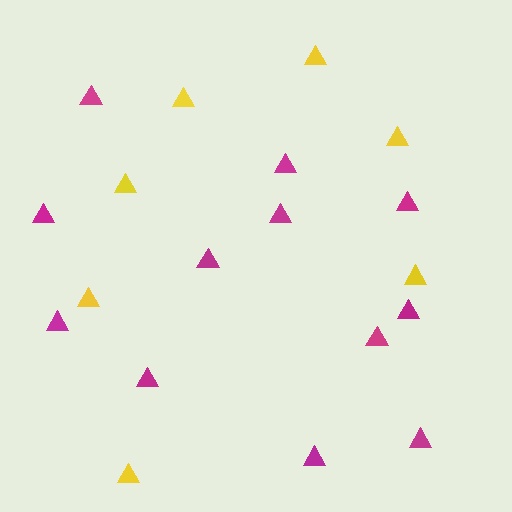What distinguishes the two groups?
There are 2 groups: one group of magenta triangles (12) and one group of yellow triangles (7).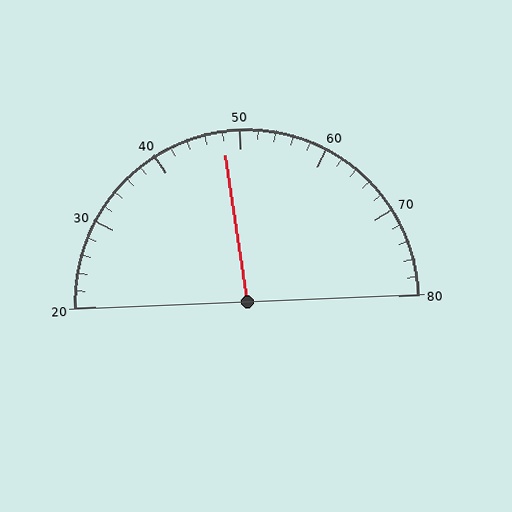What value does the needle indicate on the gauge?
The needle indicates approximately 48.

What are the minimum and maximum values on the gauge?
The gauge ranges from 20 to 80.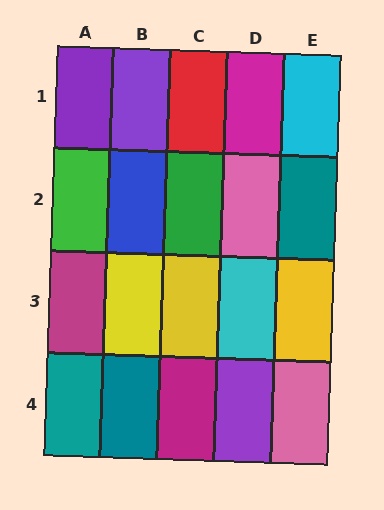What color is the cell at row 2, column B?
Blue.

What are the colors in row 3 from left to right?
Magenta, yellow, yellow, cyan, yellow.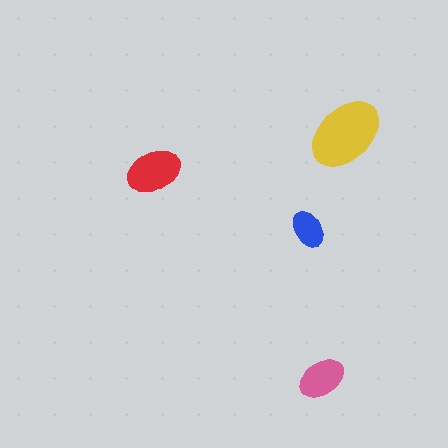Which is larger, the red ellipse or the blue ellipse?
The red one.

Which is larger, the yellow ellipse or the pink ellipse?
The yellow one.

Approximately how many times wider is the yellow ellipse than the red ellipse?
About 1.5 times wider.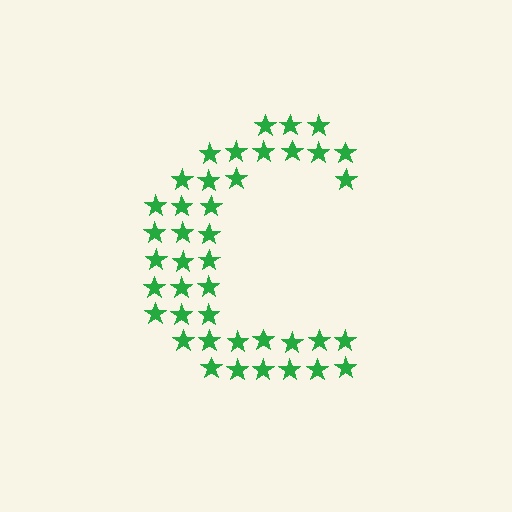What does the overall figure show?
The overall figure shows the letter C.